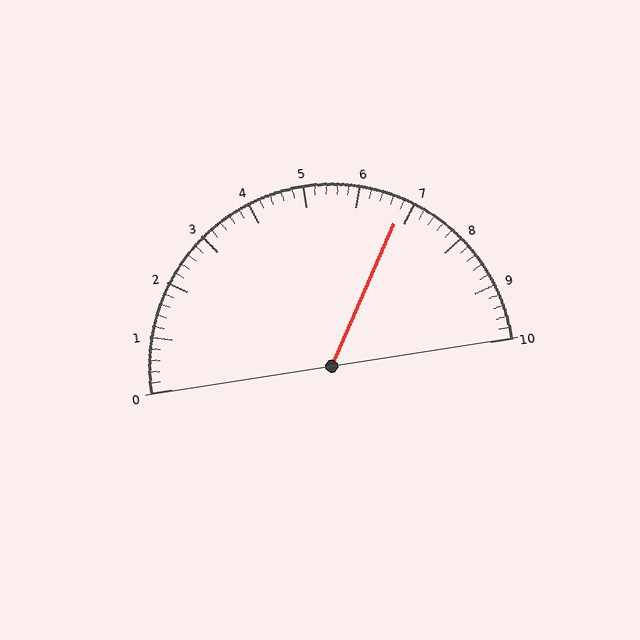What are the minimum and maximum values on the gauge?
The gauge ranges from 0 to 10.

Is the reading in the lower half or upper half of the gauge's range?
The reading is in the upper half of the range (0 to 10).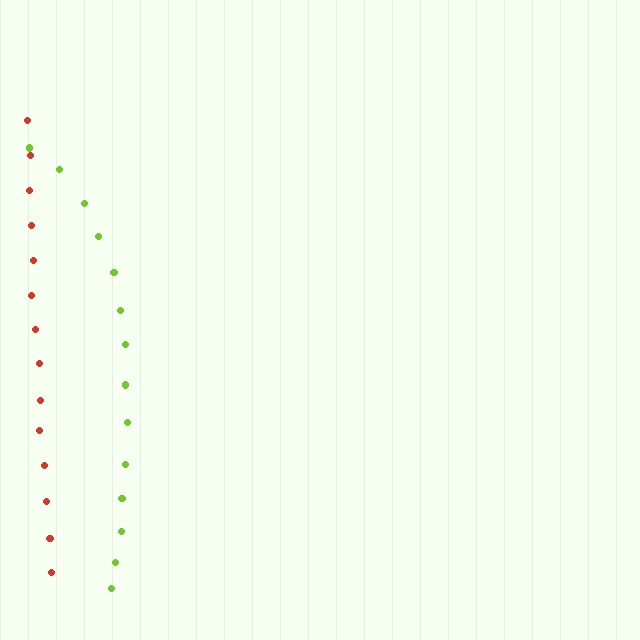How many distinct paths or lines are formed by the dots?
There are 2 distinct paths.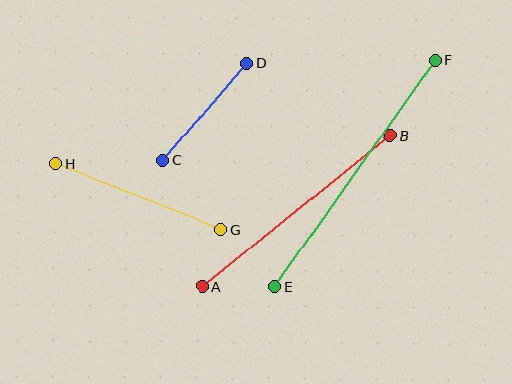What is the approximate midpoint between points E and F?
The midpoint is at approximately (355, 173) pixels.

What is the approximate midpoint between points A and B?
The midpoint is at approximately (296, 211) pixels.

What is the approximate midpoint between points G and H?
The midpoint is at approximately (138, 197) pixels.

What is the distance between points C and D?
The distance is approximately 128 pixels.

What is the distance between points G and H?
The distance is approximately 177 pixels.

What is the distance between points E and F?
The distance is approximately 278 pixels.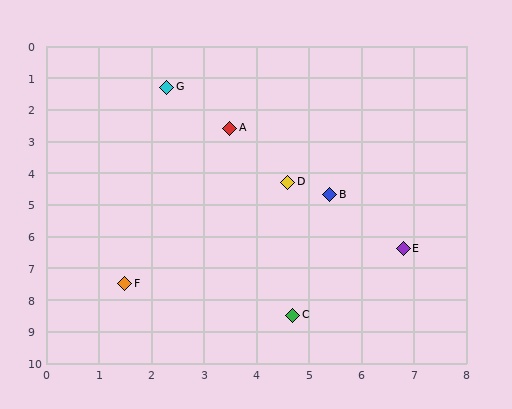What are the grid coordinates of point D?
Point D is at approximately (4.6, 4.3).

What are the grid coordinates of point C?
Point C is at approximately (4.7, 8.5).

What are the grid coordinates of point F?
Point F is at approximately (1.5, 7.5).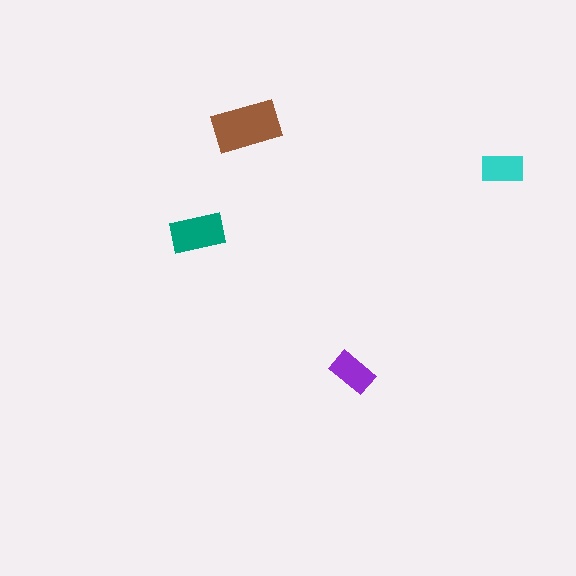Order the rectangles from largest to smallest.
the brown one, the teal one, the purple one, the cyan one.